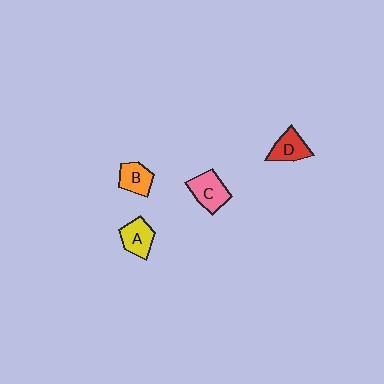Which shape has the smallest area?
Shape B (orange).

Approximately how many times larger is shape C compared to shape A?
Approximately 1.2 times.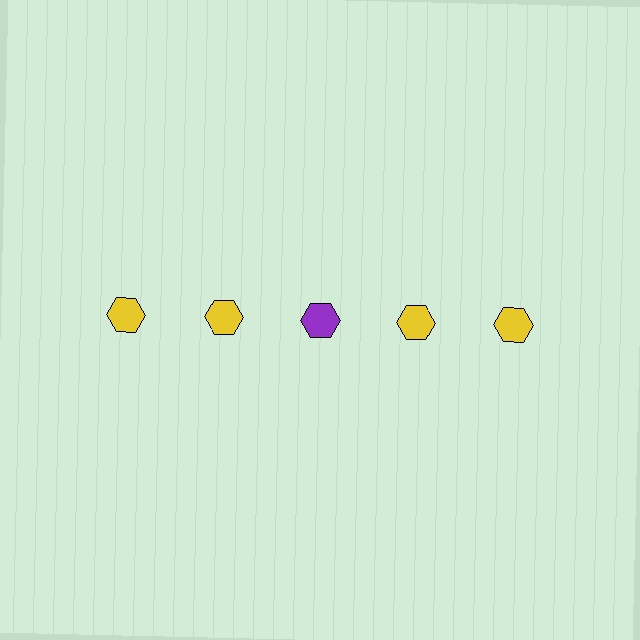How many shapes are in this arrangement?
There are 5 shapes arranged in a grid pattern.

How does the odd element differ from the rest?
It has a different color: purple instead of yellow.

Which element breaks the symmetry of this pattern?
The purple hexagon in the top row, center column breaks the symmetry. All other shapes are yellow hexagons.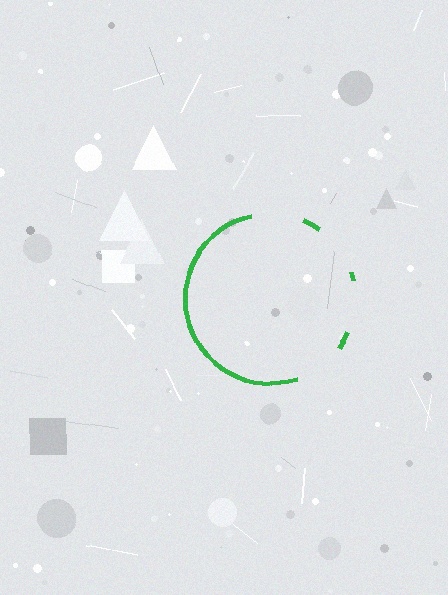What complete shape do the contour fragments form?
The contour fragments form a circle.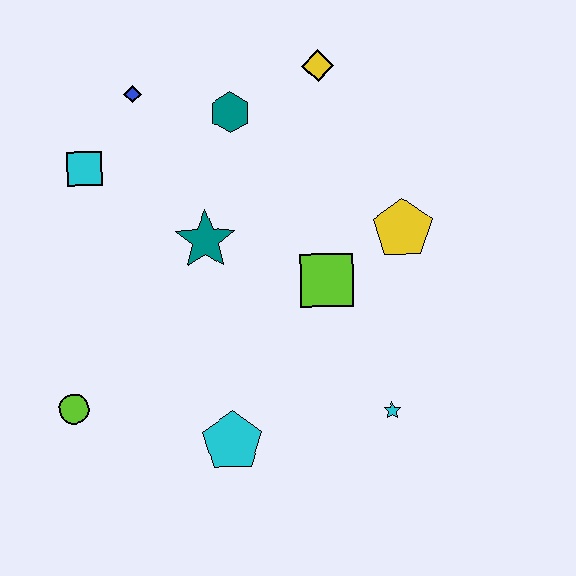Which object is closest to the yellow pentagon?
The lime square is closest to the yellow pentagon.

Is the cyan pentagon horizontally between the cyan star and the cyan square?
Yes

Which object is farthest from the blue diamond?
The cyan star is farthest from the blue diamond.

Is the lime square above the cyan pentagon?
Yes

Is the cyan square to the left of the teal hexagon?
Yes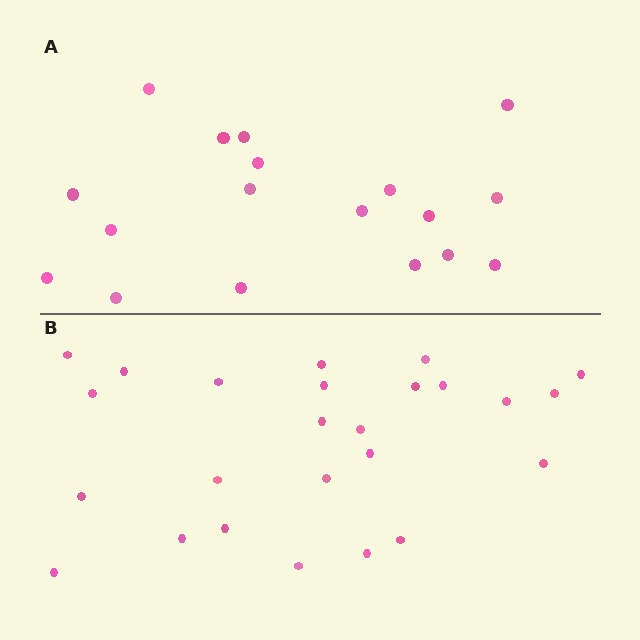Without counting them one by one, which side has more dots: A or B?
Region B (the bottom region) has more dots.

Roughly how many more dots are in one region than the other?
Region B has roughly 8 or so more dots than region A.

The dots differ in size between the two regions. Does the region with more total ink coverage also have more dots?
No. Region A has more total ink coverage because its dots are larger, but region B actually contains more individual dots. Total area can be misleading — the number of items is what matters here.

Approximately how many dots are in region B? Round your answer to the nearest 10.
About 20 dots. (The exact count is 25, which rounds to 20.)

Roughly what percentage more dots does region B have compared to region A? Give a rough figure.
About 40% more.